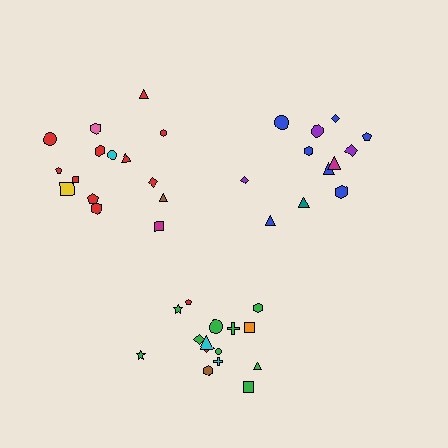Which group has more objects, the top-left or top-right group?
The top-left group.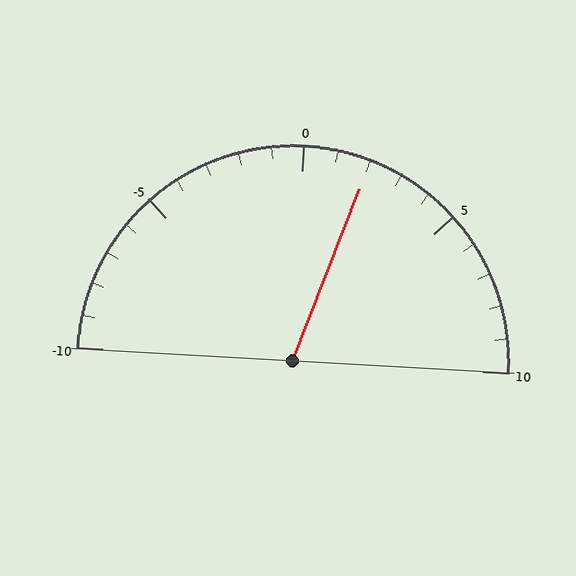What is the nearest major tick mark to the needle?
The nearest major tick mark is 0.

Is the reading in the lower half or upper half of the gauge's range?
The reading is in the upper half of the range (-10 to 10).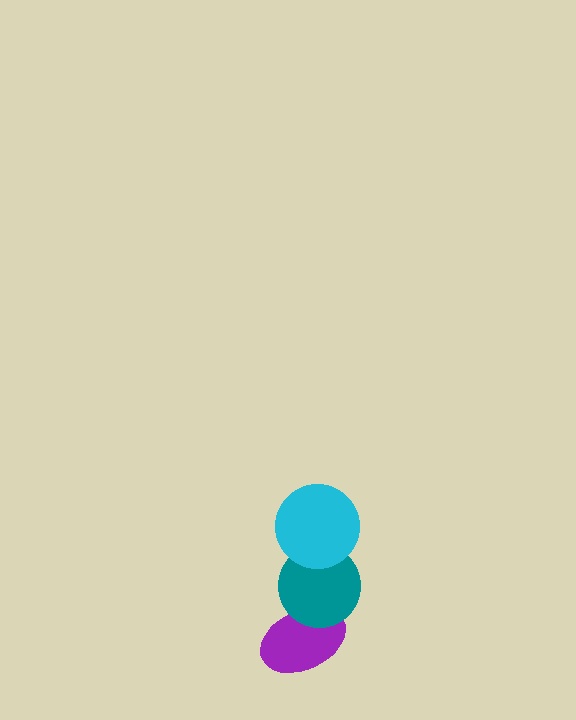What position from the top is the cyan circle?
The cyan circle is 1st from the top.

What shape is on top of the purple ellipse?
The teal circle is on top of the purple ellipse.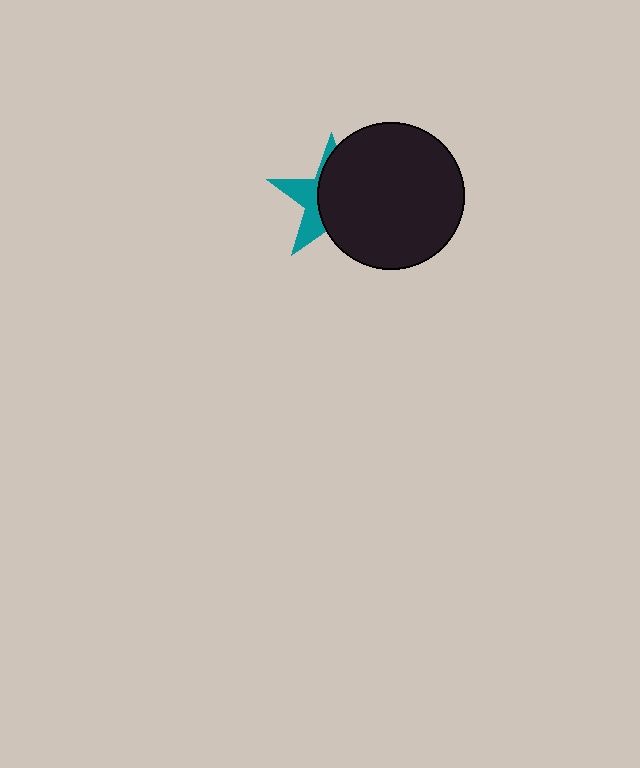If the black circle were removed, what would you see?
You would see the complete teal star.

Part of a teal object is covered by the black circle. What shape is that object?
It is a star.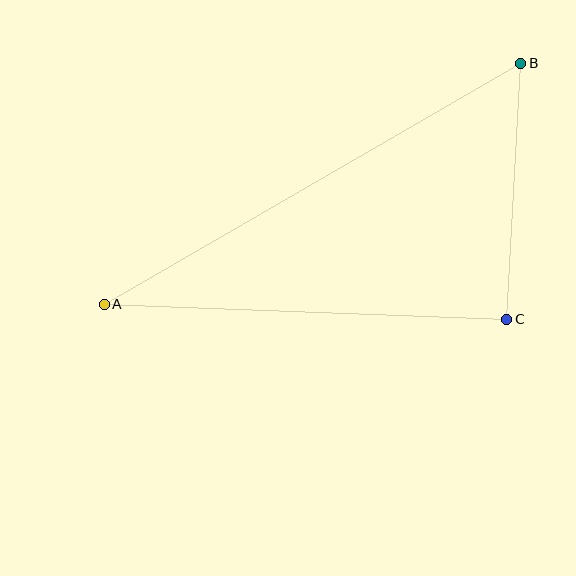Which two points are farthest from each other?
Points A and B are farthest from each other.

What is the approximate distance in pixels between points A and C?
The distance between A and C is approximately 403 pixels.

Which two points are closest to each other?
Points B and C are closest to each other.